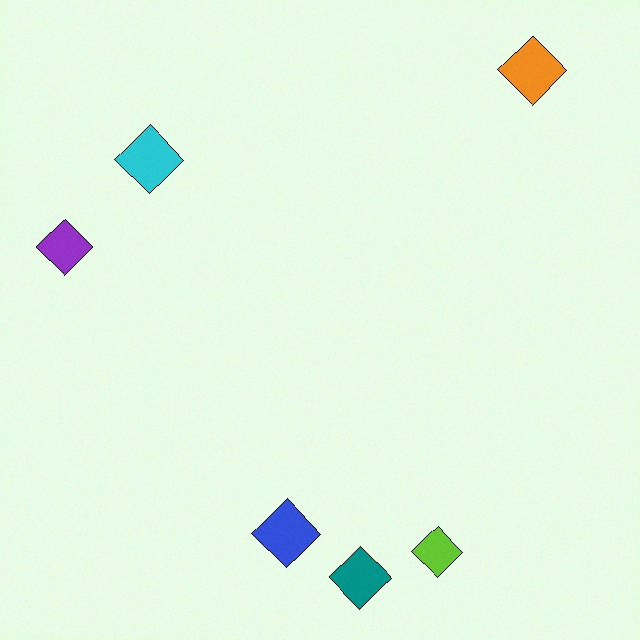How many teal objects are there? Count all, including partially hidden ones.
There is 1 teal object.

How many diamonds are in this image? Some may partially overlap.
There are 6 diamonds.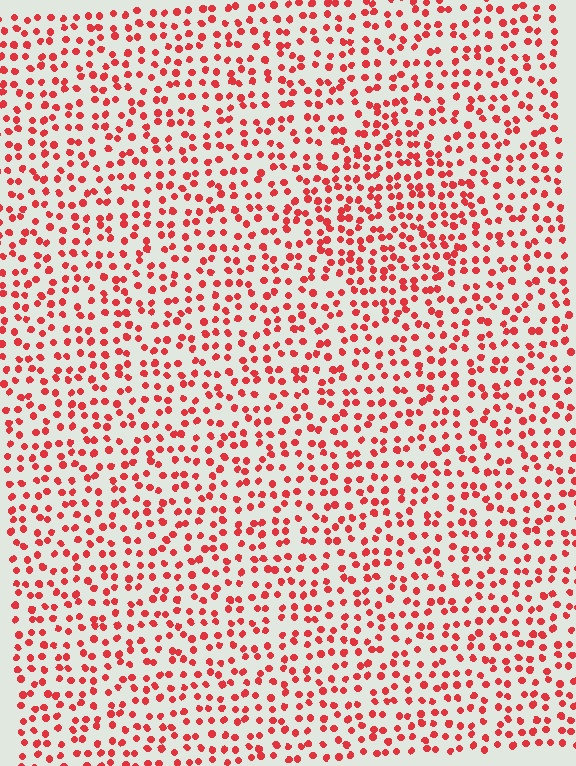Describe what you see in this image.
The image contains small red elements arranged at two different densities. A diamond-shaped region is visible where the elements are more densely packed than the surrounding area.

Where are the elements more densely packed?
The elements are more densely packed inside the diamond boundary.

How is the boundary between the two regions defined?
The boundary is defined by a change in element density (approximately 1.5x ratio). All elements are the same color, size, and shape.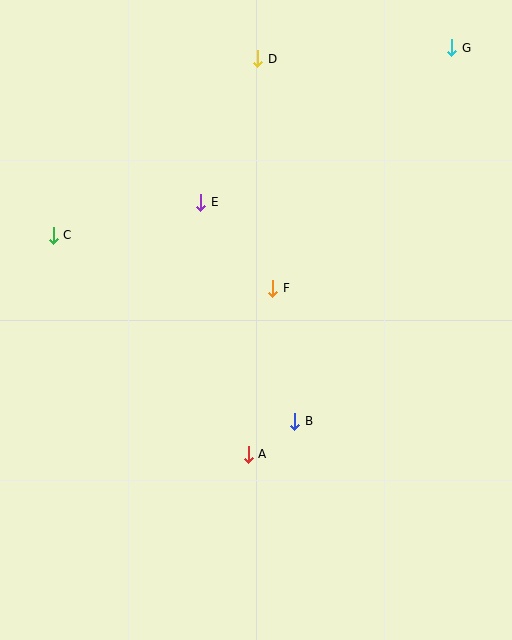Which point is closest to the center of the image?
Point F at (273, 288) is closest to the center.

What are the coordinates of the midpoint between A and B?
The midpoint between A and B is at (271, 438).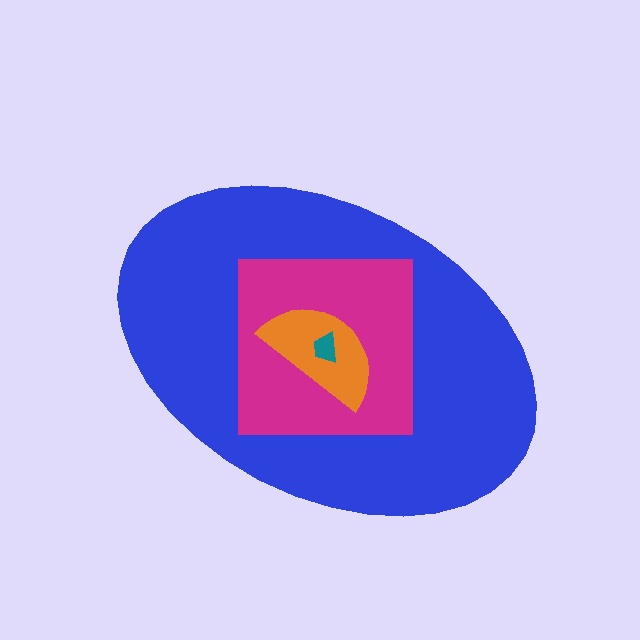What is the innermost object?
The teal trapezoid.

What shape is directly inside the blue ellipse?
The magenta square.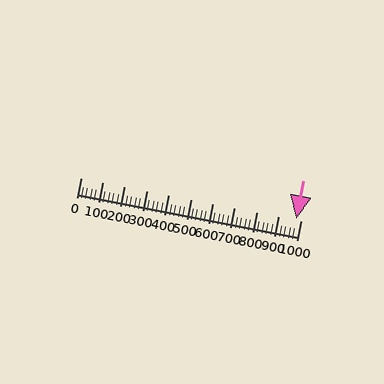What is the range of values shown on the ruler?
The ruler shows values from 0 to 1000.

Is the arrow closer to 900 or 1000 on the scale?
The arrow is closer to 1000.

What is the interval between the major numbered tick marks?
The major tick marks are spaced 100 units apart.